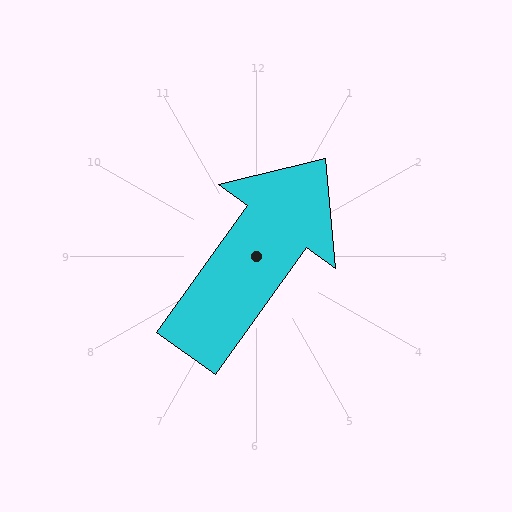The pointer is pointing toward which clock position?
Roughly 1 o'clock.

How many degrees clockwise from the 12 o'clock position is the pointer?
Approximately 36 degrees.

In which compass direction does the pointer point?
Northeast.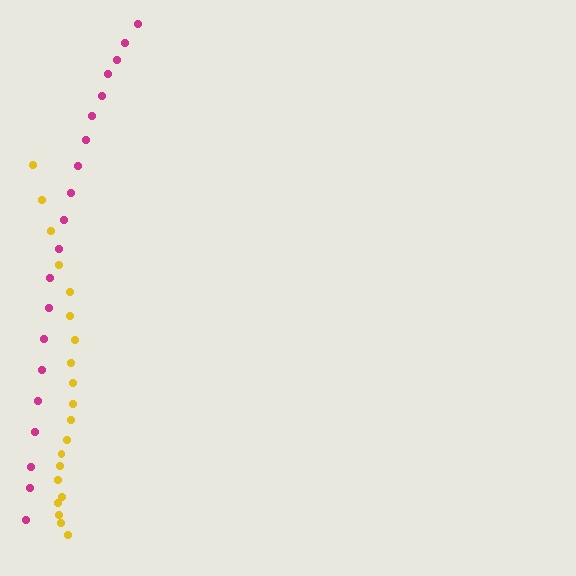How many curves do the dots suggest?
There are 2 distinct paths.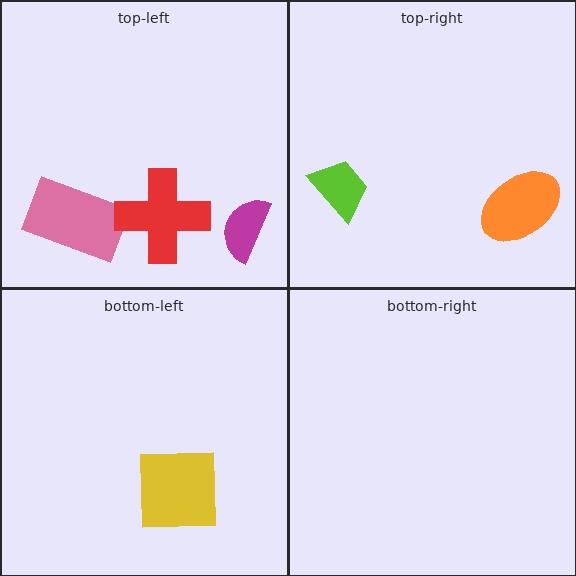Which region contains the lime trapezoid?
The top-right region.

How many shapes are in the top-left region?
3.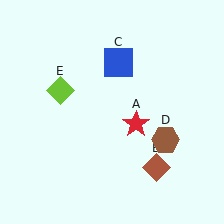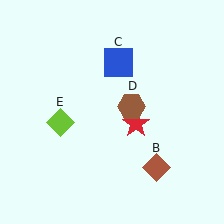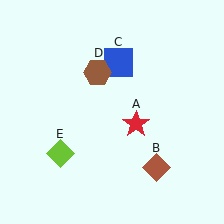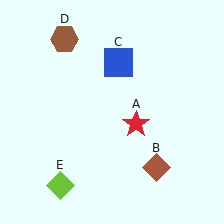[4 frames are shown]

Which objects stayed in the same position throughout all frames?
Red star (object A) and brown diamond (object B) and blue square (object C) remained stationary.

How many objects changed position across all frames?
2 objects changed position: brown hexagon (object D), lime diamond (object E).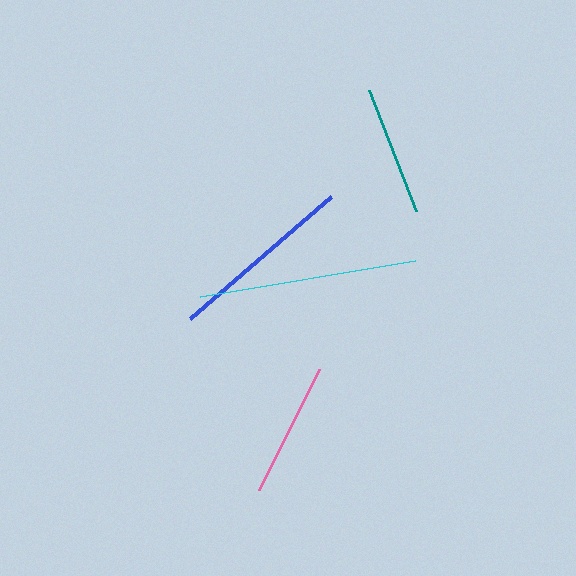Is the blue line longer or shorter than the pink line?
The blue line is longer than the pink line.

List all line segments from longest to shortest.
From longest to shortest: cyan, blue, pink, teal.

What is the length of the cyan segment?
The cyan segment is approximately 218 pixels long.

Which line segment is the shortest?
The teal line is the shortest at approximately 130 pixels.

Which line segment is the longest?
The cyan line is the longest at approximately 218 pixels.